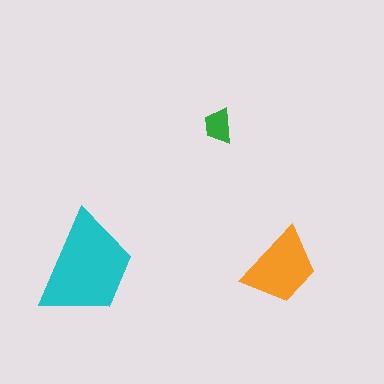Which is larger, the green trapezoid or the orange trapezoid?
The orange one.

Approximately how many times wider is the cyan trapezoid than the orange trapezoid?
About 1.5 times wider.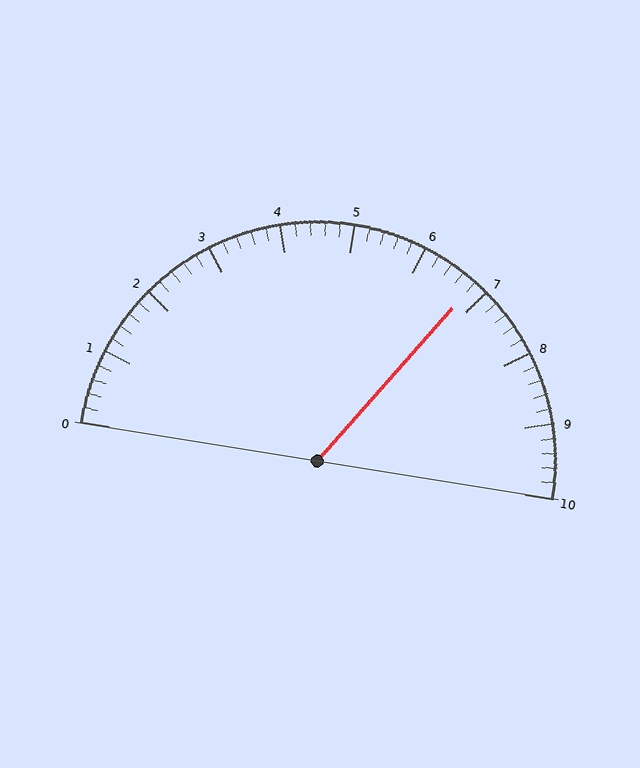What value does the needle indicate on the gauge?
The needle indicates approximately 6.8.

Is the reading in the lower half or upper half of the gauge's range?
The reading is in the upper half of the range (0 to 10).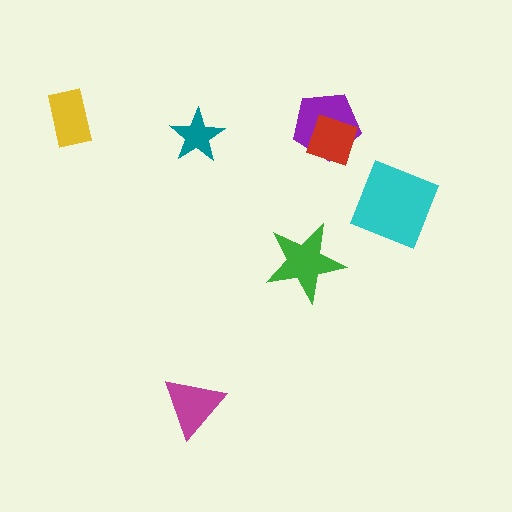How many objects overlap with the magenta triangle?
0 objects overlap with the magenta triangle.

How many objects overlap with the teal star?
0 objects overlap with the teal star.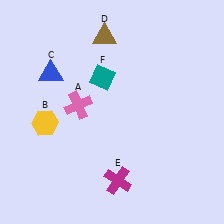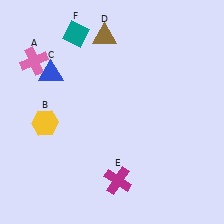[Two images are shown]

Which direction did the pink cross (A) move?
The pink cross (A) moved up.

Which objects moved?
The objects that moved are: the pink cross (A), the teal diamond (F).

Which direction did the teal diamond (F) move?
The teal diamond (F) moved up.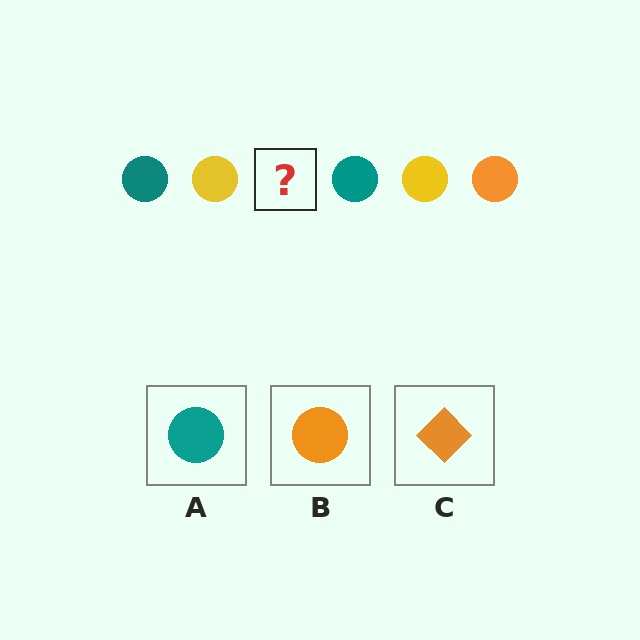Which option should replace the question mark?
Option B.